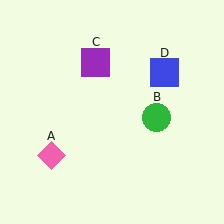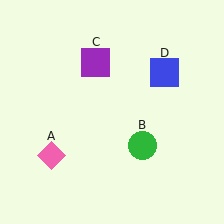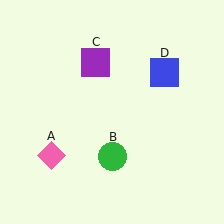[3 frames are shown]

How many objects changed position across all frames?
1 object changed position: green circle (object B).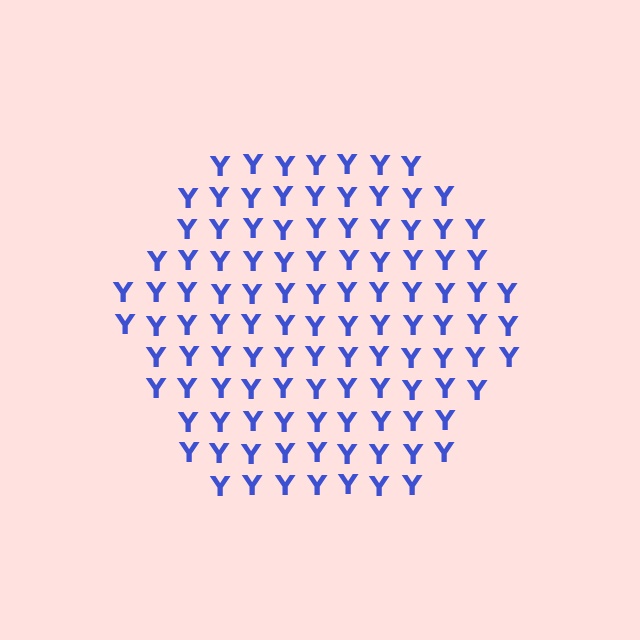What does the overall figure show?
The overall figure shows a hexagon.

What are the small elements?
The small elements are letter Y's.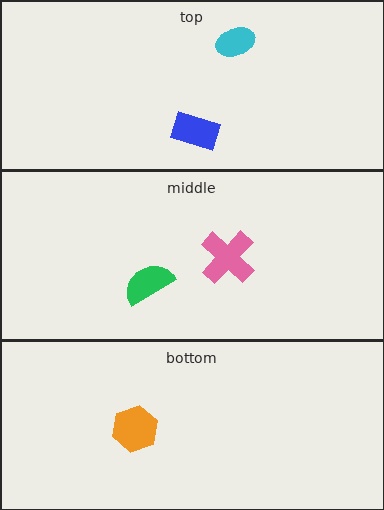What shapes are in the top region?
The cyan ellipse, the blue rectangle.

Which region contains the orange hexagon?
The bottom region.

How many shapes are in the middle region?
2.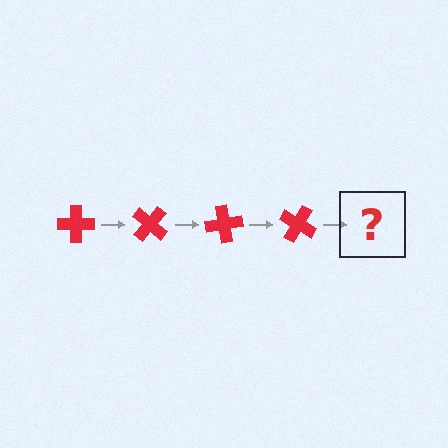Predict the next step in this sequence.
The next step is a red cross rotated 160 degrees.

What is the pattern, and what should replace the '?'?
The pattern is that the cross rotates 40 degrees each step. The '?' should be a red cross rotated 160 degrees.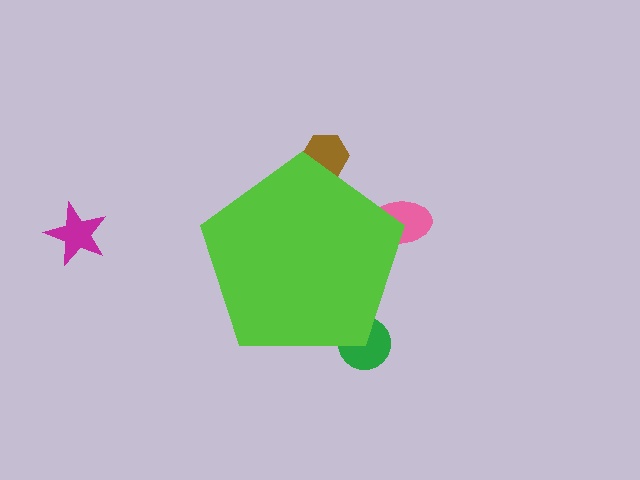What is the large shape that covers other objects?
A lime pentagon.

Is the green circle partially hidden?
Yes, the green circle is partially hidden behind the lime pentagon.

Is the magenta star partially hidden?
No, the magenta star is fully visible.